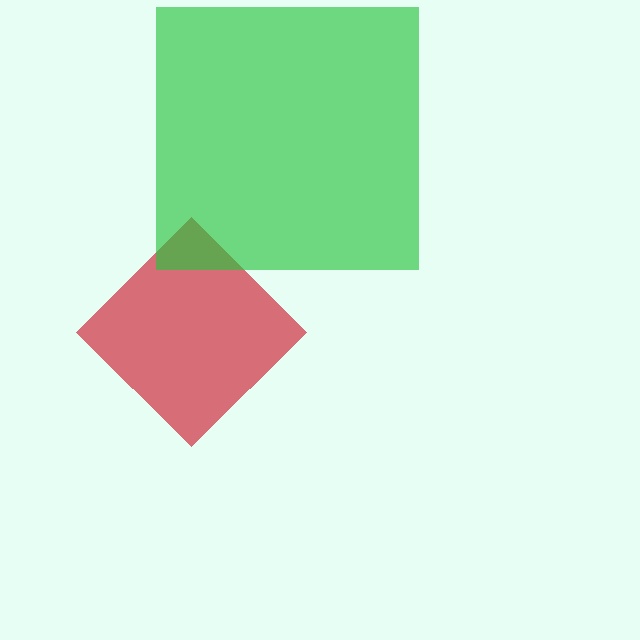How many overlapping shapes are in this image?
There are 2 overlapping shapes in the image.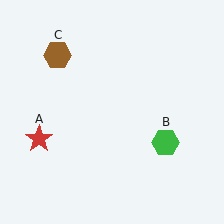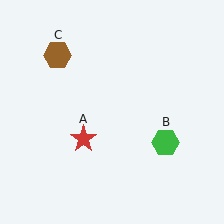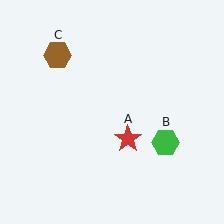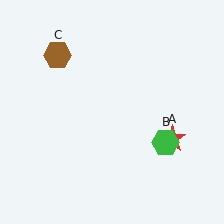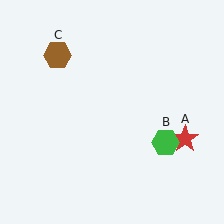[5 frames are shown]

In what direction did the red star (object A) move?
The red star (object A) moved right.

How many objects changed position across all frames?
1 object changed position: red star (object A).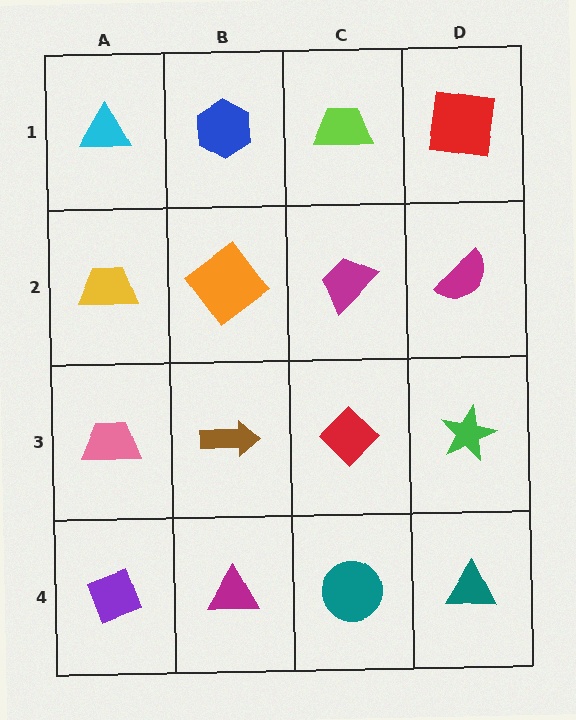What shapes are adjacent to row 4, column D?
A green star (row 3, column D), a teal circle (row 4, column C).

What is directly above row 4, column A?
A pink trapezoid.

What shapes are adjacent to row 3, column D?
A magenta semicircle (row 2, column D), a teal triangle (row 4, column D), a red diamond (row 3, column C).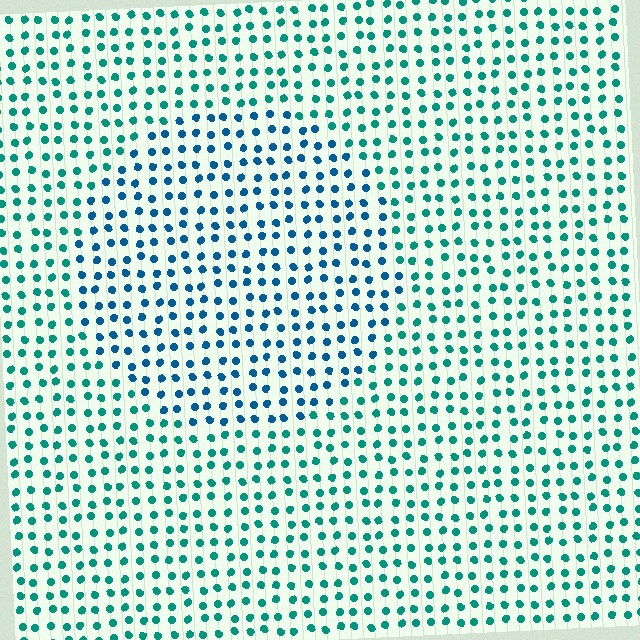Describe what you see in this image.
The image is filled with small teal elements in a uniform arrangement. A circle-shaped region is visible where the elements are tinted to a slightly different hue, forming a subtle color boundary.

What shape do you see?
I see a circle.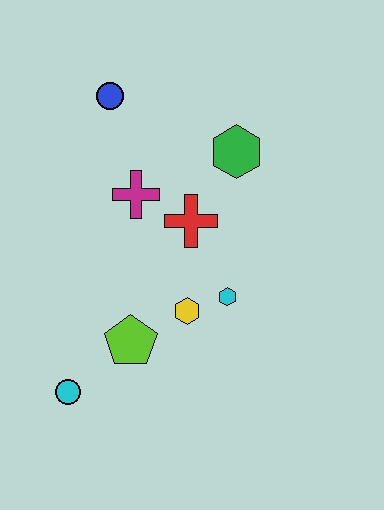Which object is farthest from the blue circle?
The cyan circle is farthest from the blue circle.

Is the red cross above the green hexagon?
No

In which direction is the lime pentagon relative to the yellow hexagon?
The lime pentagon is to the left of the yellow hexagon.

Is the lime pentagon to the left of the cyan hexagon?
Yes